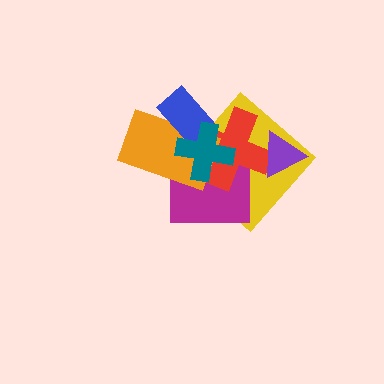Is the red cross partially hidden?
Yes, it is partially covered by another shape.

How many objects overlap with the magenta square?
4 objects overlap with the magenta square.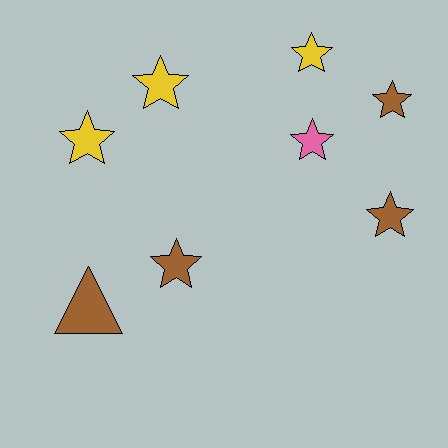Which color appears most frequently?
Brown, with 4 objects.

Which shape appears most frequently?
Star, with 7 objects.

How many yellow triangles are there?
There are no yellow triangles.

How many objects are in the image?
There are 8 objects.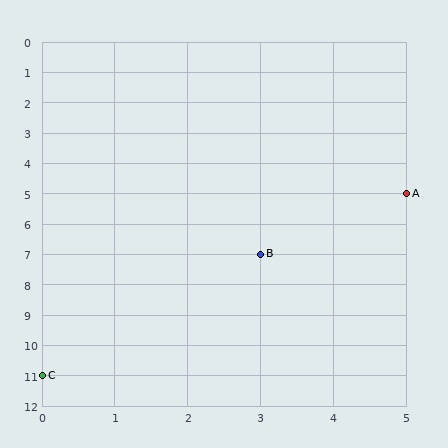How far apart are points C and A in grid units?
Points C and A are 5 columns and 6 rows apart (about 7.8 grid units diagonally).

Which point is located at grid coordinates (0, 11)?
Point C is at (0, 11).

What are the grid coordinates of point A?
Point A is at grid coordinates (5, 5).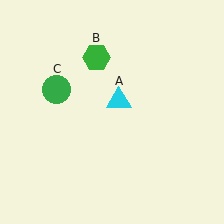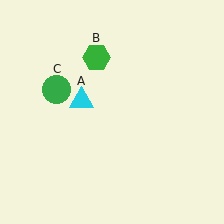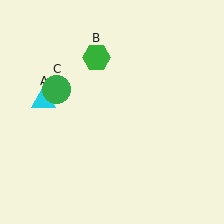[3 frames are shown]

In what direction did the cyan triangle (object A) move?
The cyan triangle (object A) moved left.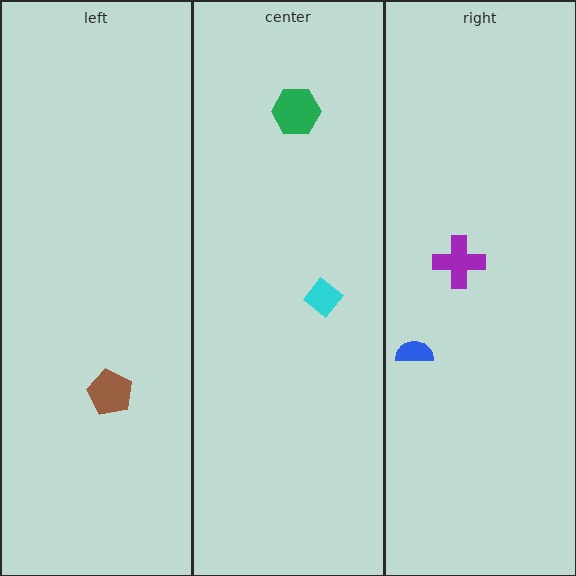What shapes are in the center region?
The cyan diamond, the green hexagon.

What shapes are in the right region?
The purple cross, the blue semicircle.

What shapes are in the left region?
The brown pentagon.